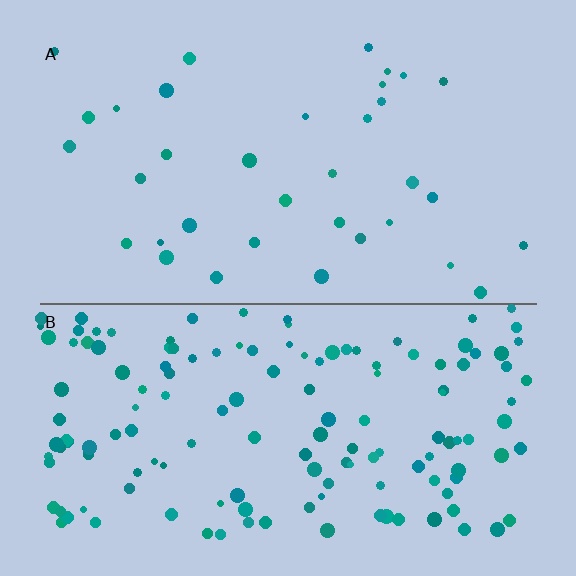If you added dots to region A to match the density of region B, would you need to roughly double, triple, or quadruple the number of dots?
Approximately quadruple.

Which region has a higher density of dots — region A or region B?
B (the bottom).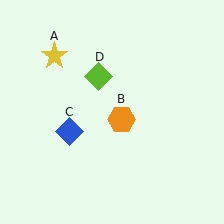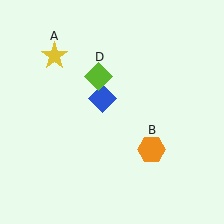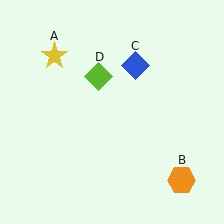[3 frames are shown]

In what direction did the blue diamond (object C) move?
The blue diamond (object C) moved up and to the right.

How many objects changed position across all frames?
2 objects changed position: orange hexagon (object B), blue diamond (object C).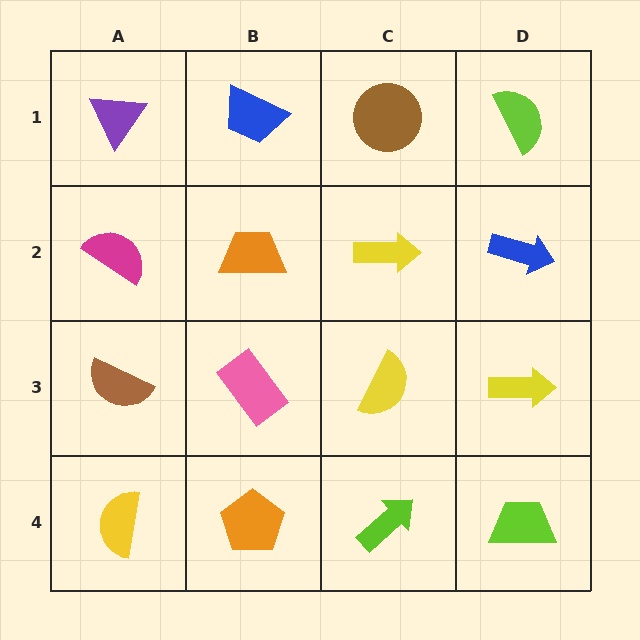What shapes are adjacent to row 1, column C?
A yellow arrow (row 2, column C), a blue trapezoid (row 1, column B), a lime semicircle (row 1, column D).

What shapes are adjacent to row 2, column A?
A purple triangle (row 1, column A), a brown semicircle (row 3, column A), an orange trapezoid (row 2, column B).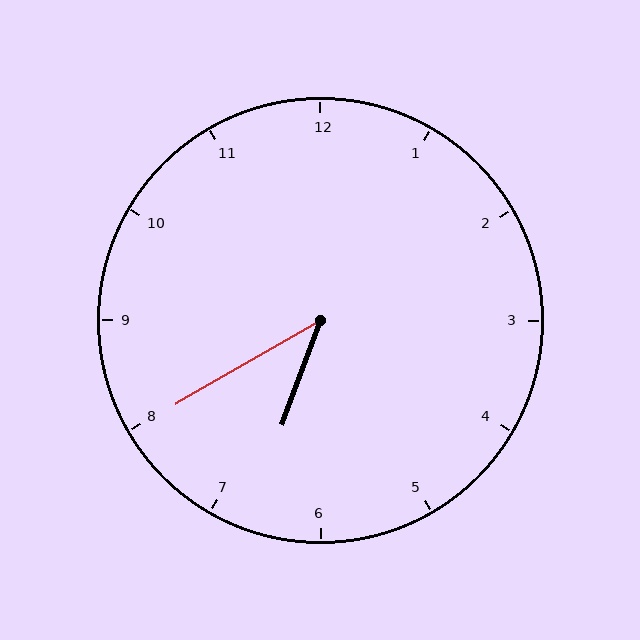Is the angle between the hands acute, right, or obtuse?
It is acute.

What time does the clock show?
6:40.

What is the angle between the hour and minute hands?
Approximately 40 degrees.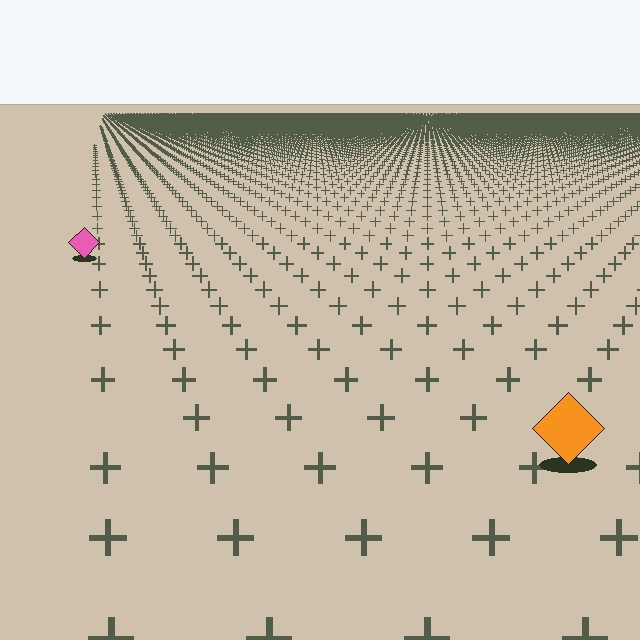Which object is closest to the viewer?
The orange diamond is closest. The texture marks near it are larger and more spread out.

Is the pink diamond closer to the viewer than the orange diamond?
No. The orange diamond is closer — you can tell from the texture gradient: the ground texture is coarser near it.